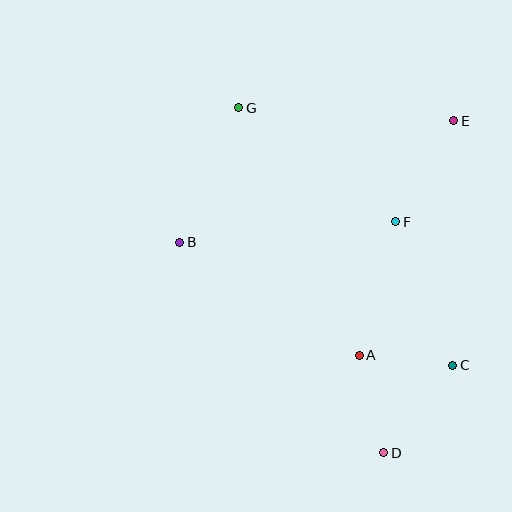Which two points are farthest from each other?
Points D and G are farthest from each other.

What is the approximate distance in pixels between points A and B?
The distance between A and B is approximately 212 pixels.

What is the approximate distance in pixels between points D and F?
The distance between D and F is approximately 231 pixels.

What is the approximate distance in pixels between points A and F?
The distance between A and F is approximately 138 pixels.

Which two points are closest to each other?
Points A and C are closest to each other.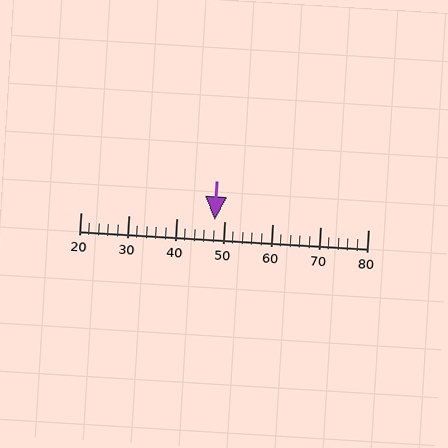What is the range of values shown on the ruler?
The ruler shows values from 20 to 80.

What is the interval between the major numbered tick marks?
The major tick marks are spaced 10 units apart.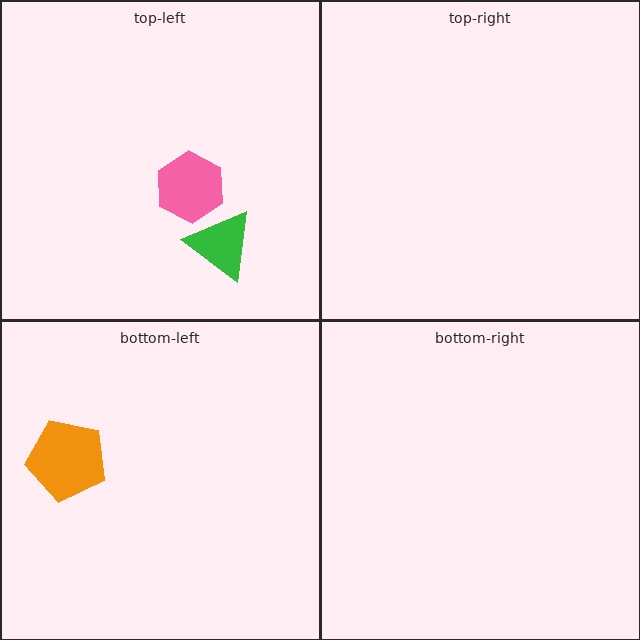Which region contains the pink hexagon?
The top-left region.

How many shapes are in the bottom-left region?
1.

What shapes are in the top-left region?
The green triangle, the pink hexagon.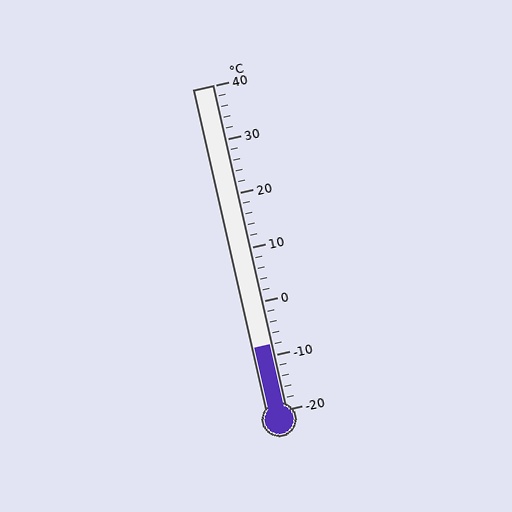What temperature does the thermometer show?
The thermometer shows approximately -8°C.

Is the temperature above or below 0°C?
The temperature is below 0°C.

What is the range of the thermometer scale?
The thermometer scale ranges from -20°C to 40°C.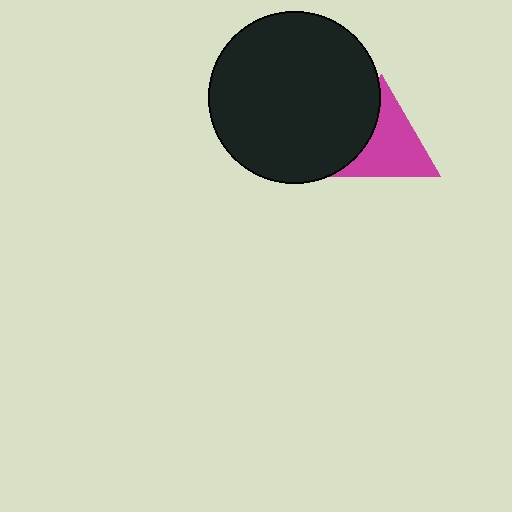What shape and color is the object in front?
The object in front is a black circle.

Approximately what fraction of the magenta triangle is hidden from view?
Roughly 30% of the magenta triangle is hidden behind the black circle.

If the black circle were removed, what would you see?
You would see the complete magenta triangle.